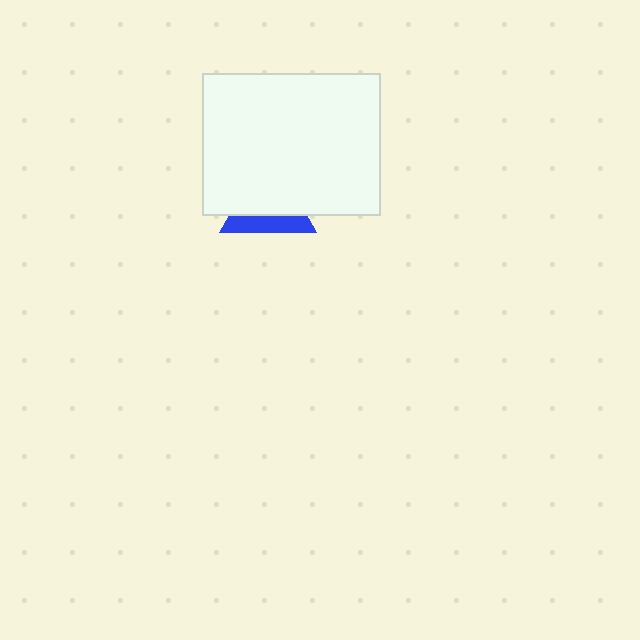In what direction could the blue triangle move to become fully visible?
The blue triangle could move down. That would shift it out from behind the white rectangle entirely.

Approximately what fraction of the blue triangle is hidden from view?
Roughly 62% of the blue triangle is hidden behind the white rectangle.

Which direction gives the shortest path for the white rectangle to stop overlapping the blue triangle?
Moving up gives the shortest separation.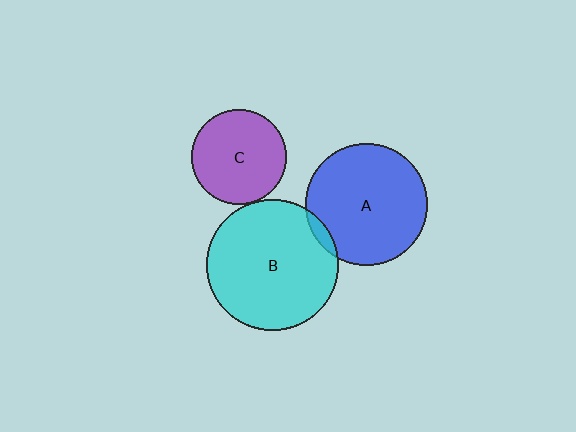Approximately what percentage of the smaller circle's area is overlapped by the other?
Approximately 5%.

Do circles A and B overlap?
Yes.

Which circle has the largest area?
Circle B (cyan).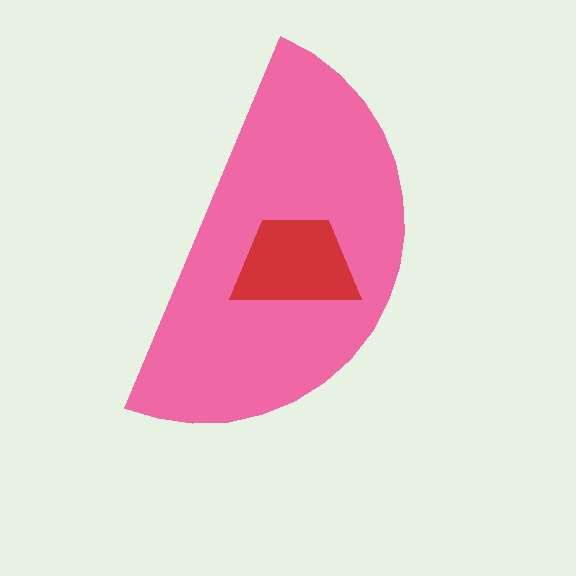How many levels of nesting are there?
2.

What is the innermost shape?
The red trapezoid.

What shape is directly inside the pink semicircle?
The red trapezoid.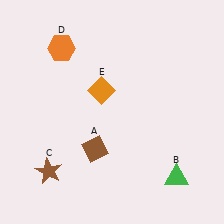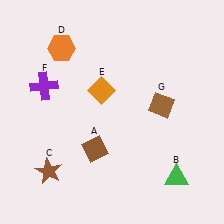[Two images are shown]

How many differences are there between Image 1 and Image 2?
There are 2 differences between the two images.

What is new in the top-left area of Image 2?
A purple cross (F) was added in the top-left area of Image 2.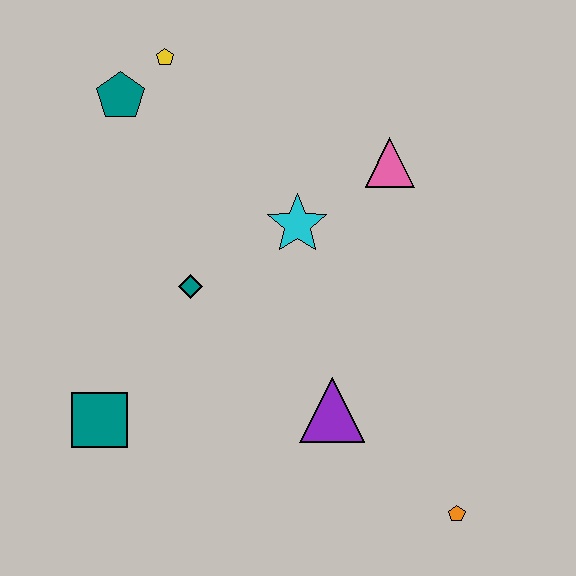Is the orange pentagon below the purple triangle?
Yes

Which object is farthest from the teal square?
The pink triangle is farthest from the teal square.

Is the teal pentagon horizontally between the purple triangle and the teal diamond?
No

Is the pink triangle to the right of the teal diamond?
Yes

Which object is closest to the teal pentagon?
The yellow pentagon is closest to the teal pentagon.